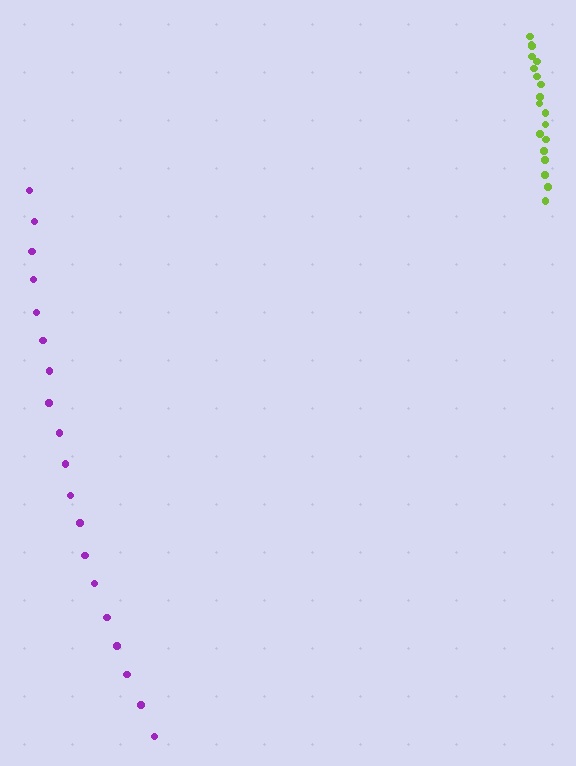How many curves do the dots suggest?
There are 2 distinct paths.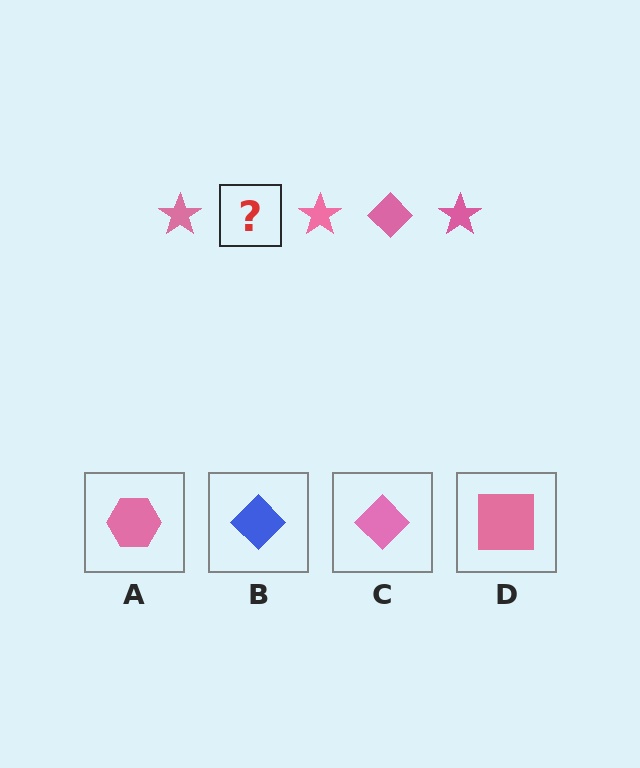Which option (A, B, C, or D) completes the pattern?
C.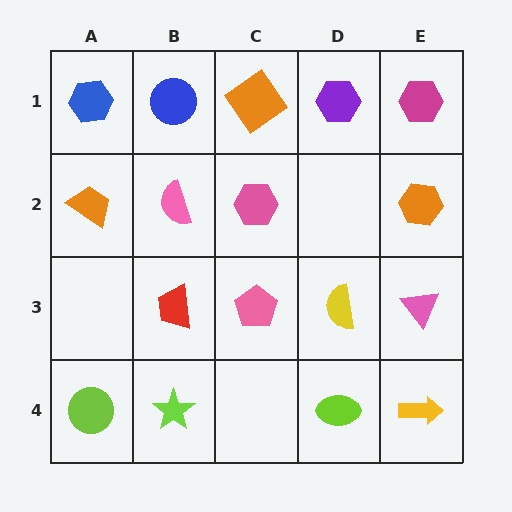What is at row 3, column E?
A pink triangle.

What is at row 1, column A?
A blue hexagon.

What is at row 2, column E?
An orange hexagon.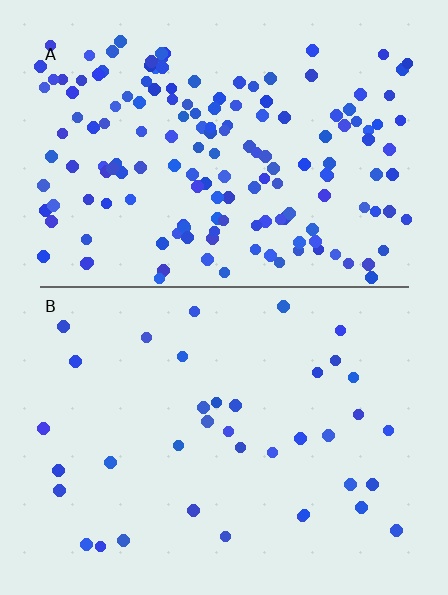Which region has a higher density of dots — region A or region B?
A (the top).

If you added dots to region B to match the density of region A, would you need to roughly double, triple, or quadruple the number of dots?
Approximately quadruple.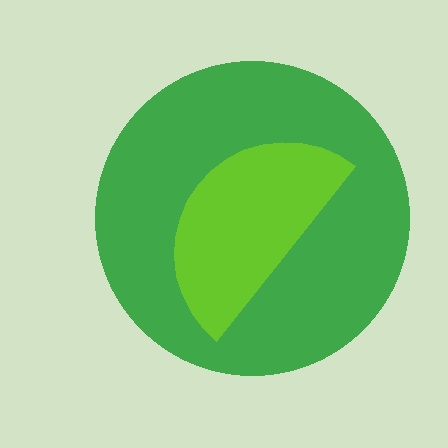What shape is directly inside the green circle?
The lime semicircle.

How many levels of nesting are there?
2.